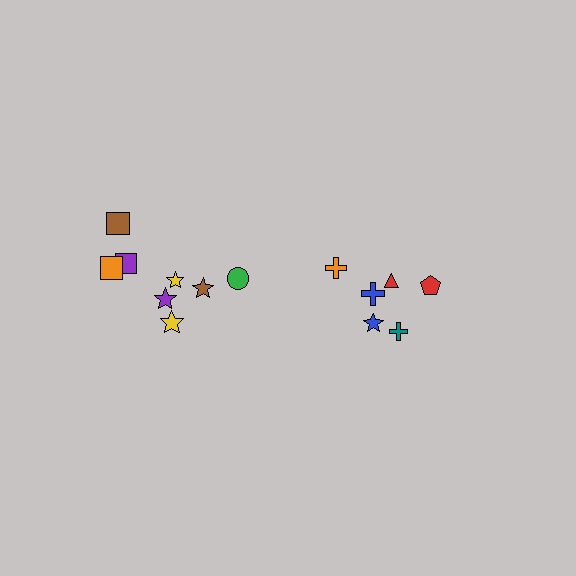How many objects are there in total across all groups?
There are 14 objects.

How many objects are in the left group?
There are 8 objects.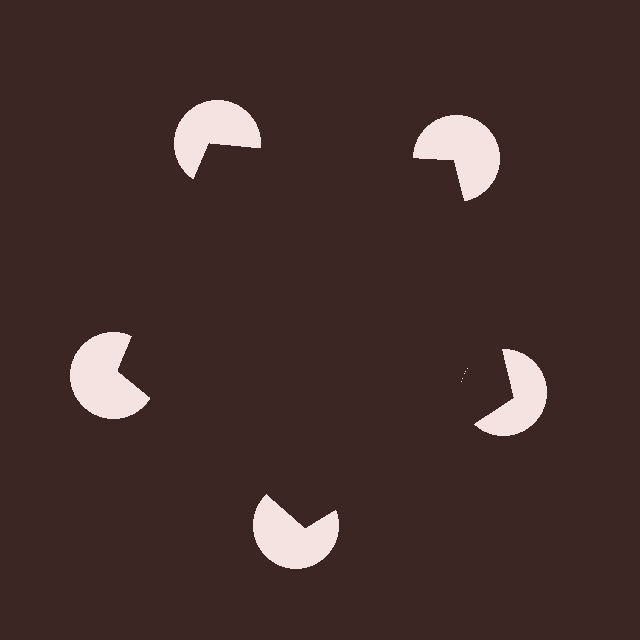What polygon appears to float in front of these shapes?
An illusory pentagon — its edges are inferred from the aligned wedge cuts in the pac-man discs, not physically drawn.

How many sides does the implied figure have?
5 sides.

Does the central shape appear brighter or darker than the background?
It typically appears slightly darker than the background, even though no actual brightness change is drawn.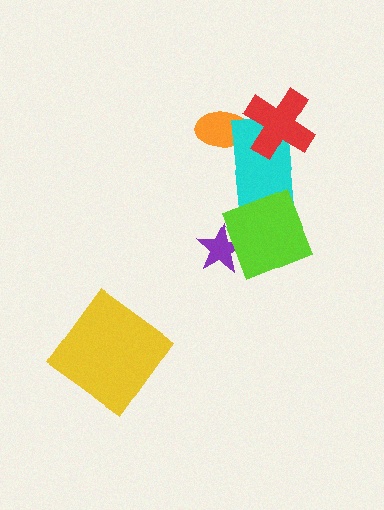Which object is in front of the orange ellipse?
The cyan rectangle is in front of the orange ellipse.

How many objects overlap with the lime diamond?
2 objects overlap with the lime diamond.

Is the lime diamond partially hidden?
No, no other shape covers it.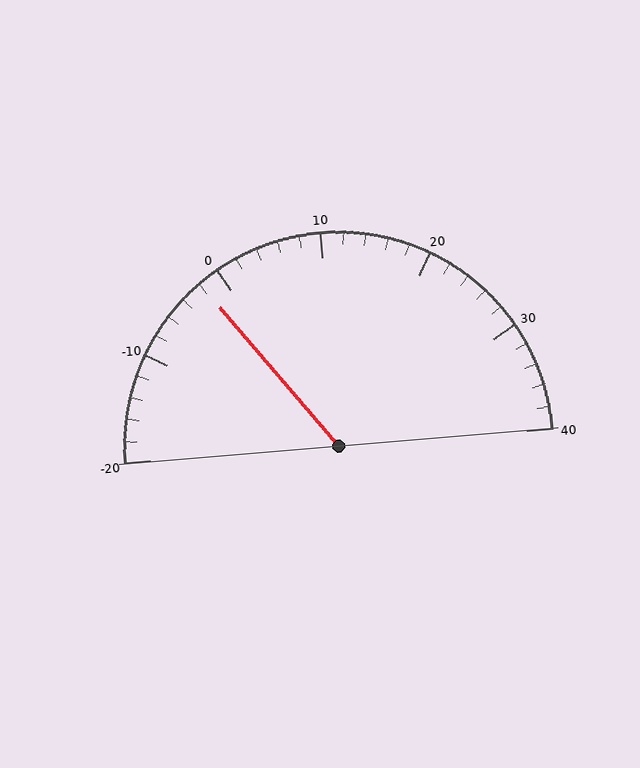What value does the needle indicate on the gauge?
The needle indicates approximately -2.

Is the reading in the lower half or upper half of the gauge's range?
The reading is in the lower half of the range (-20 to 40).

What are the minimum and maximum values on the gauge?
The gauge ranges from -20 to 40.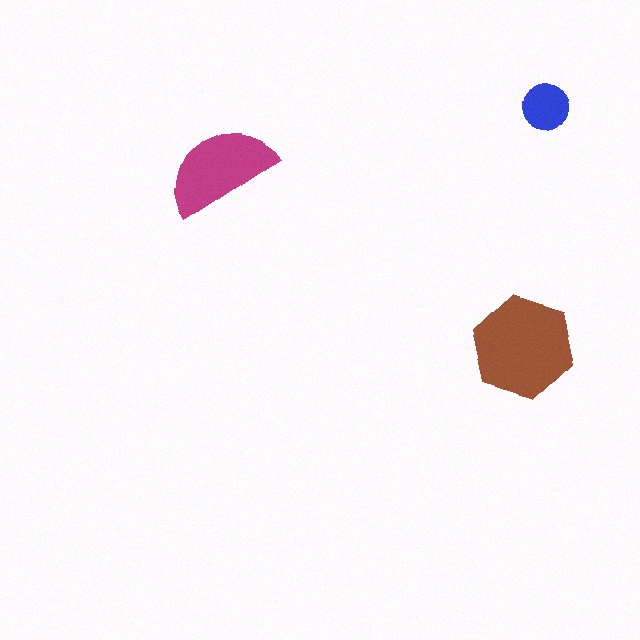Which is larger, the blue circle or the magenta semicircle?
The magenta semicircle.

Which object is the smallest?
The blue circle.